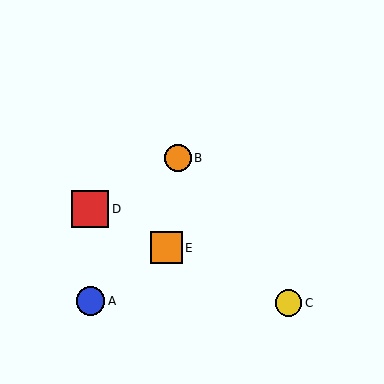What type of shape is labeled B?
Shape B is an orange circle.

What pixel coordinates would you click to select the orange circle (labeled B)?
Click at (178, 158) to select the orange circle B.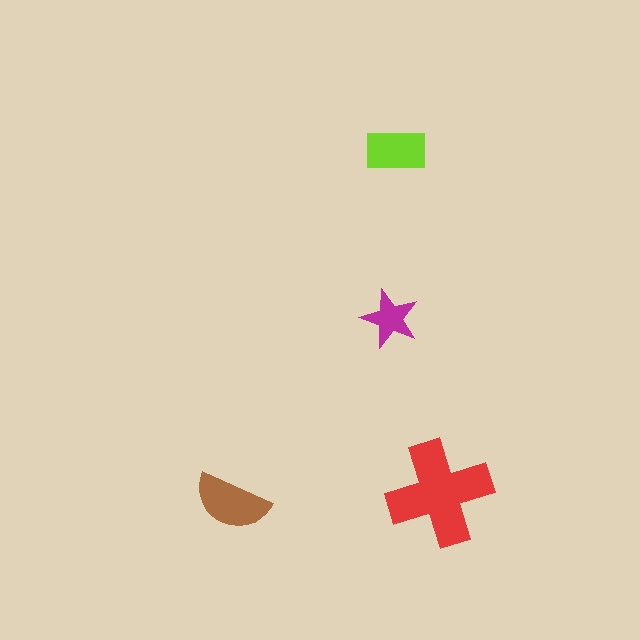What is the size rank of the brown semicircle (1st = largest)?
2nd.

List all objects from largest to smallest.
The red cross, the brown semicircle, the lime rectangle, the magenta star.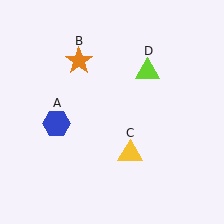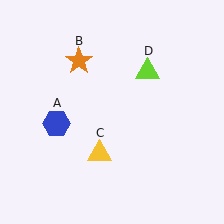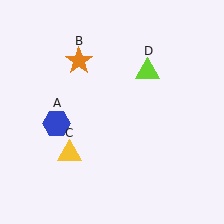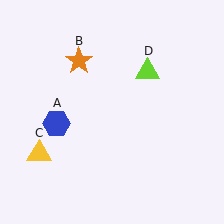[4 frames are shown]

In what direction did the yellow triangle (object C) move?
The yellow triangle (object C) moved left.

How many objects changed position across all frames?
1 object changed position: yellow triangle (object C).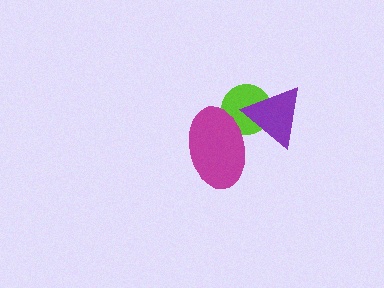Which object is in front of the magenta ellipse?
The purple triangle is in front of the magenta ellipse.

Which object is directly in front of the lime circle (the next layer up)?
The magenta ellipse is directly in front of the lime circle.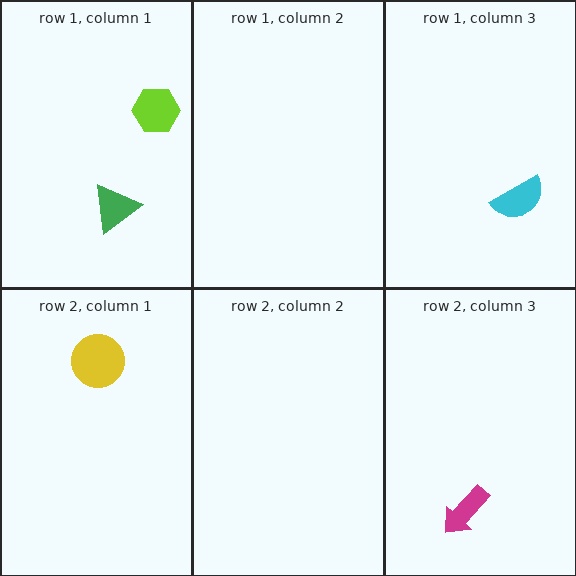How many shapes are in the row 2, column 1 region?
1.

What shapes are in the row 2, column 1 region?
The yellow circle.